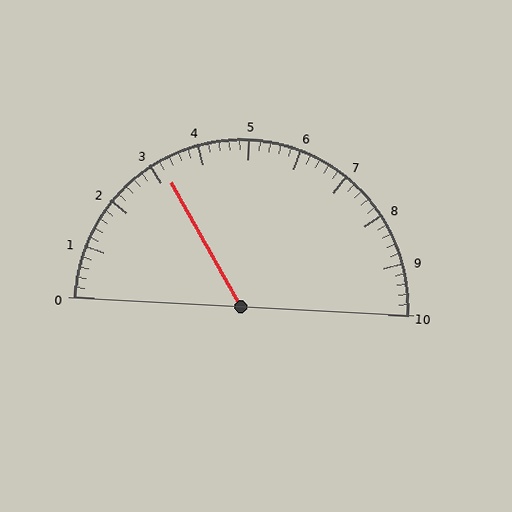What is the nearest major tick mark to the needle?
The nearest major tick mark is 3.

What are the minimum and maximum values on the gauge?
The gauge ranges from 0 to 10.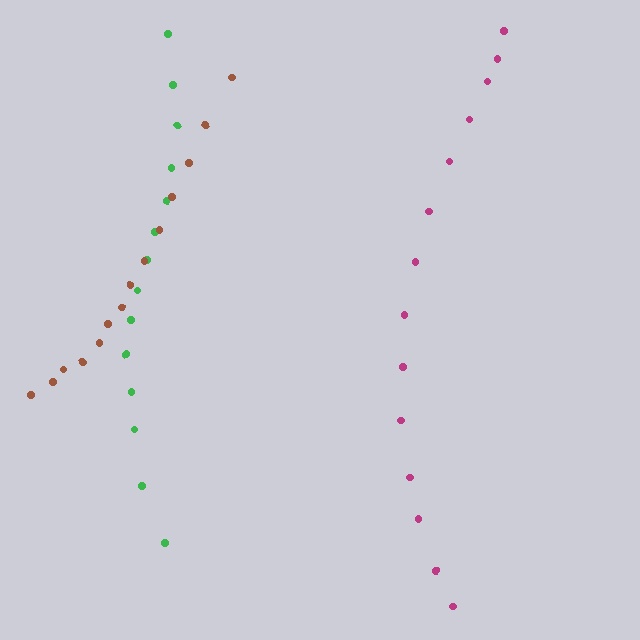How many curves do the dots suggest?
There are 3 distinct paths.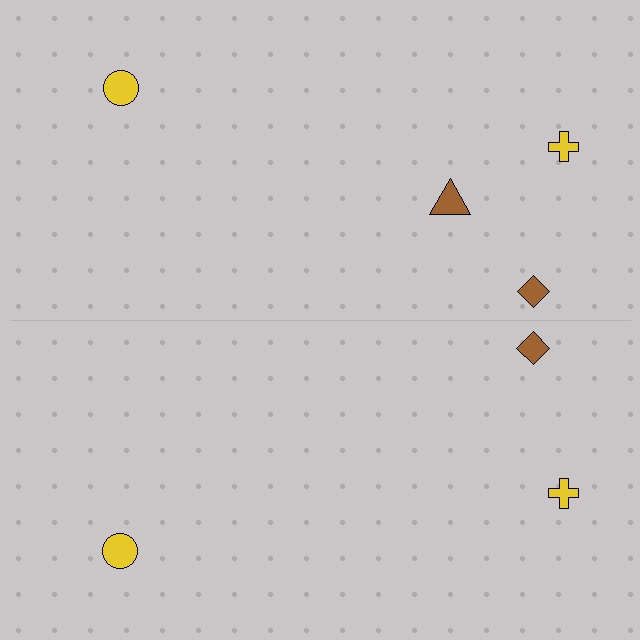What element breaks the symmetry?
A brown triangle is missing from the bottom side.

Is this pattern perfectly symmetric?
No, the pattern is not perfectly symmetric. A brown triangle is missing from the bottom side.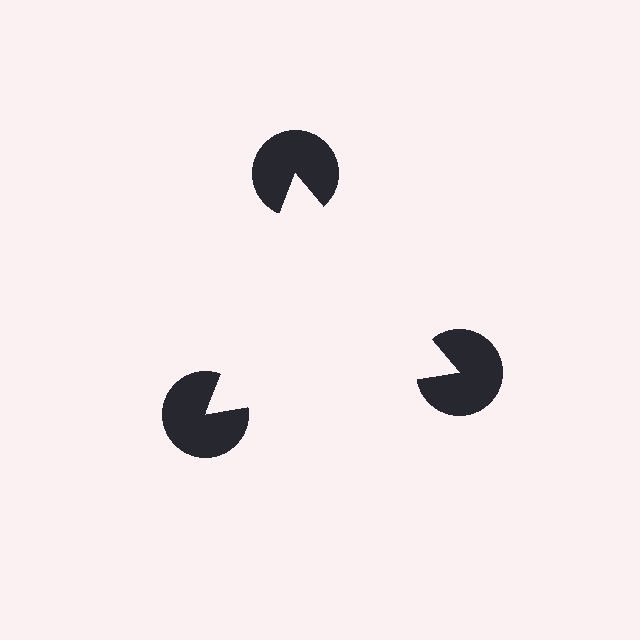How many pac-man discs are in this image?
There are 3 — one at each vertex of the illusory triangle.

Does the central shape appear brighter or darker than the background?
It typically appears slightly brighter than the background, even though no actual brightness change is drawn.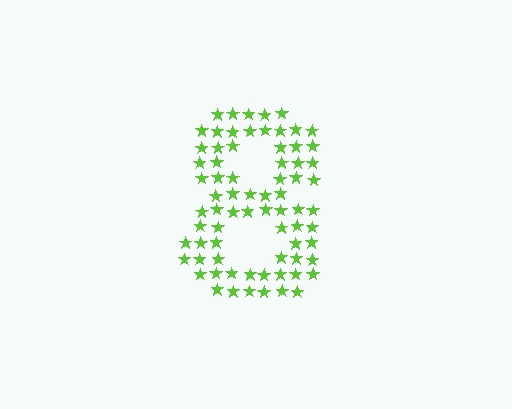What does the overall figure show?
The overall figure shows the digit 8.